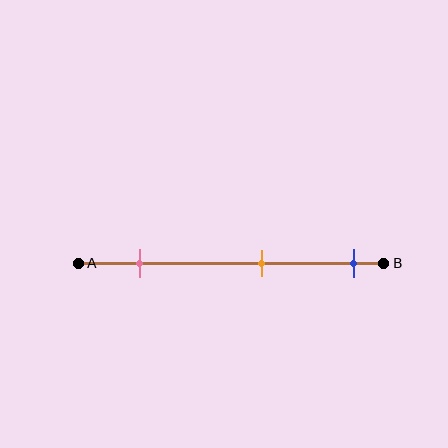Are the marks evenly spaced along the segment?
Yes, the marks are approximately evenly spaced.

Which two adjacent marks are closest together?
The orange and blue marks are the closest adjacent pair.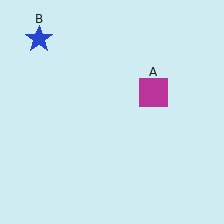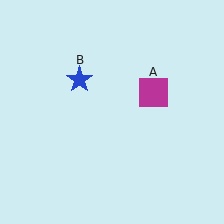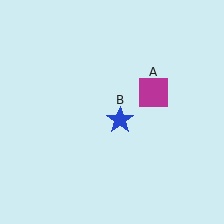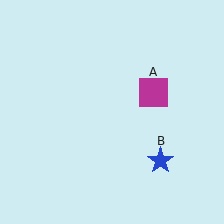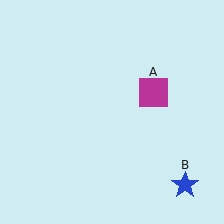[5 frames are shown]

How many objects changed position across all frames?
1 object changed position: blue star (object B).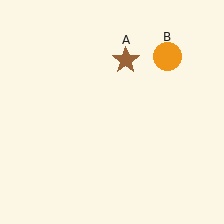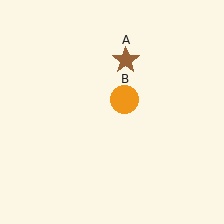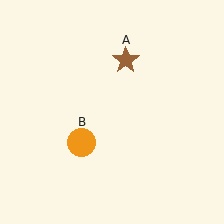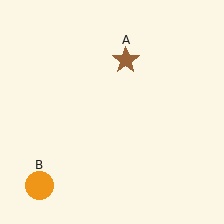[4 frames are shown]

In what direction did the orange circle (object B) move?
The orange circle (object B) moved down and to the left.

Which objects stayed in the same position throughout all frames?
Brown star (object A) remained stationary.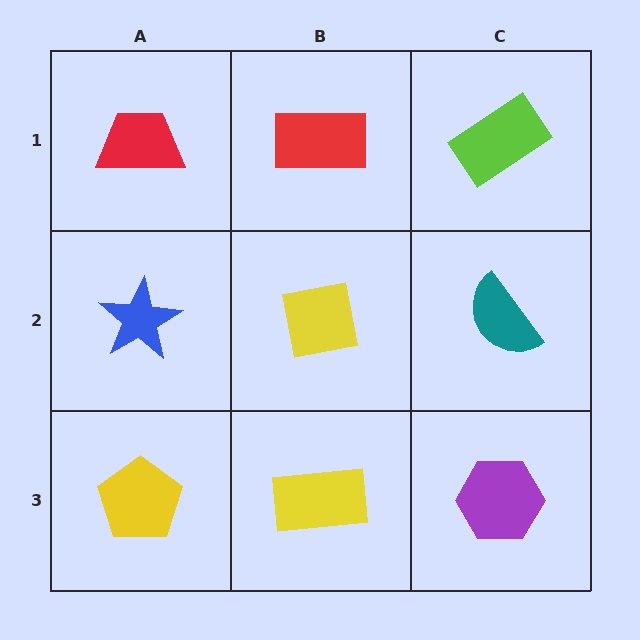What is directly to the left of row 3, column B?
A yellow pentagon.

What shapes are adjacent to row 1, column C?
A teal semicircle (row 2, column C), a red rectangle (row 1, column B).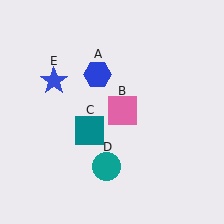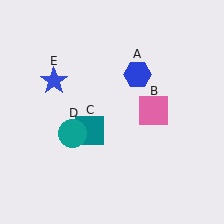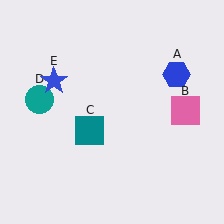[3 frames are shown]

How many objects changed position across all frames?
3 objects changed position: blue hexagon (object A), pink square (object B), teal circle (object D).